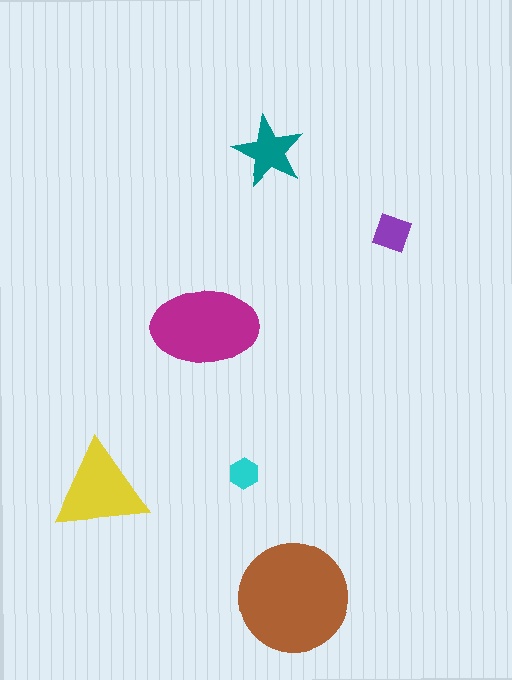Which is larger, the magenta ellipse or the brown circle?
The brown circle.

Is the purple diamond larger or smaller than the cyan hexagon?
Larger.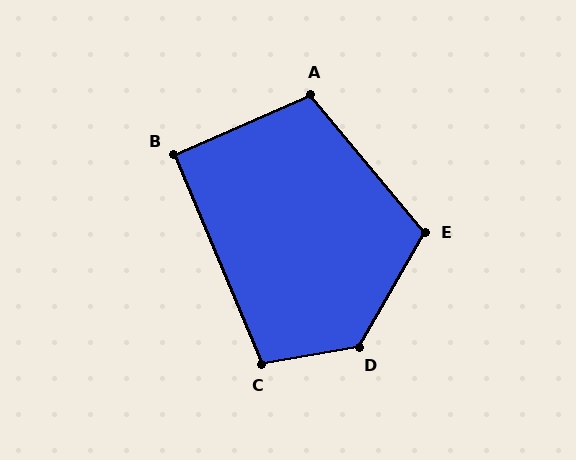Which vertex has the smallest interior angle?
B, at approximately 91 degrees.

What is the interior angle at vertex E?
Approximately 110 degrees (obtuse).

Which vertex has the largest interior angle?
D, at approximately 130 degrees.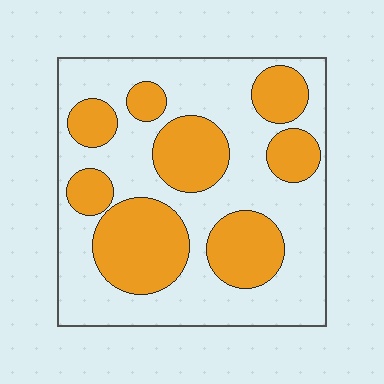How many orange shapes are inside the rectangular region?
8.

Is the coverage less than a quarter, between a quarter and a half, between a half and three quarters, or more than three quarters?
Between a quarter and a half.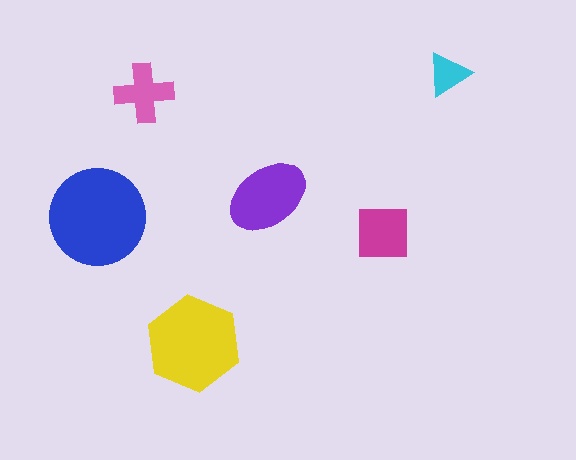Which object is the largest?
The blue circle.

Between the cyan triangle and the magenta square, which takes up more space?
The magenta square.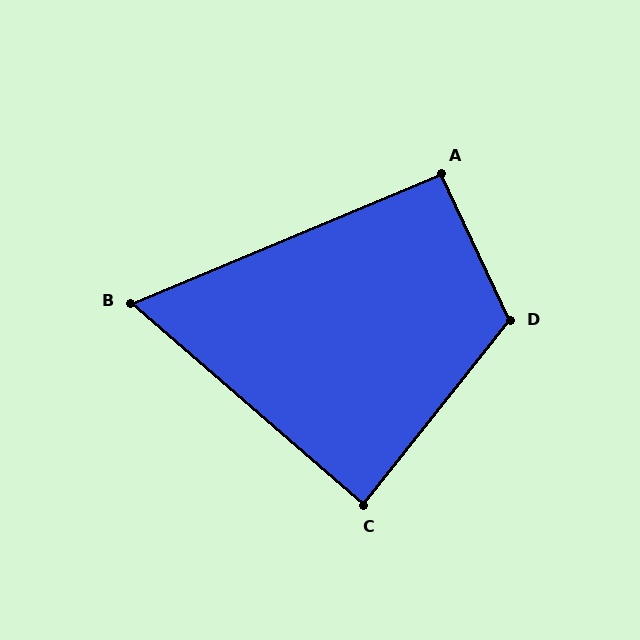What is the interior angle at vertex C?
Approximately 87 degrees (approximately right).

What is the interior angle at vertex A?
Approximately 93 degrees (approximately right).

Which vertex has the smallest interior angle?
B, at approximately 64 degrees.